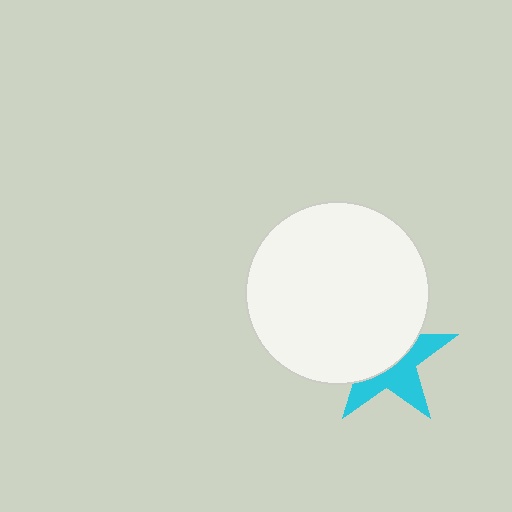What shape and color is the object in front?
The object in front is a white circle.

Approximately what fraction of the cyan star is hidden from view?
Roughly 55% of the cyan star is hidden behind the white circle.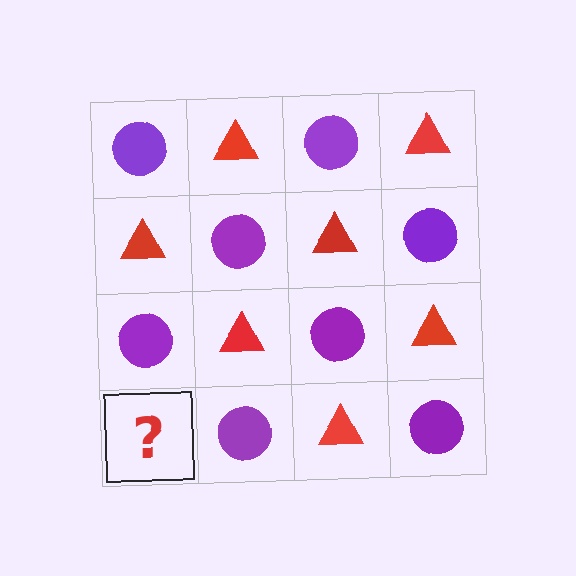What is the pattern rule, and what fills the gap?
The rule is that it alternates purple circle and red triangle in a checkerboard pattern. The gap should be filled with a red triangle.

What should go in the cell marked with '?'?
The missing cell should contain a red triangle.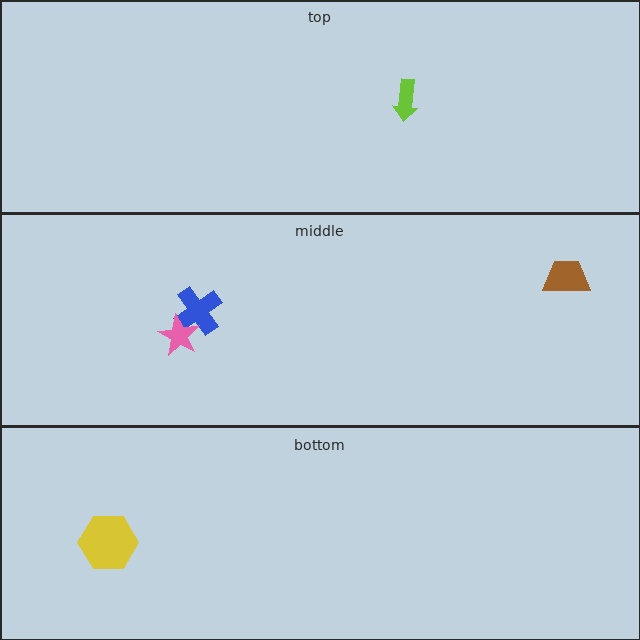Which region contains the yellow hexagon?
The bottom region.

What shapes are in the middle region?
The blue cross, the brown trapezoid, the pink star.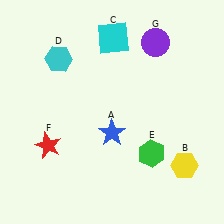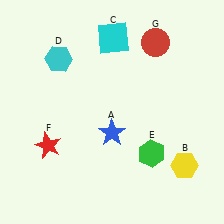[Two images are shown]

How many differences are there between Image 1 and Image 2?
There is 1 difference between the two images.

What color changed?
The circle (G) changed from purple in Image 1 to red in Image 2.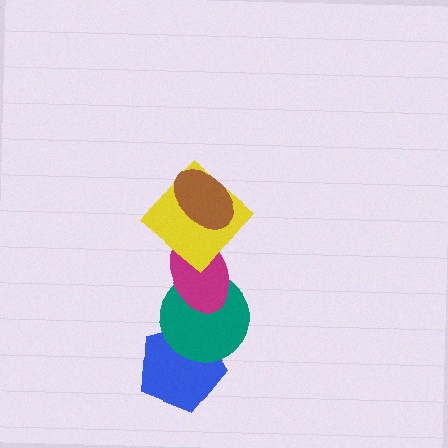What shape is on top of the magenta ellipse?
The yellow diamond is on top of the magenta ellipse.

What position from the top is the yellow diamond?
The yellow diamond is 2nd from the top.